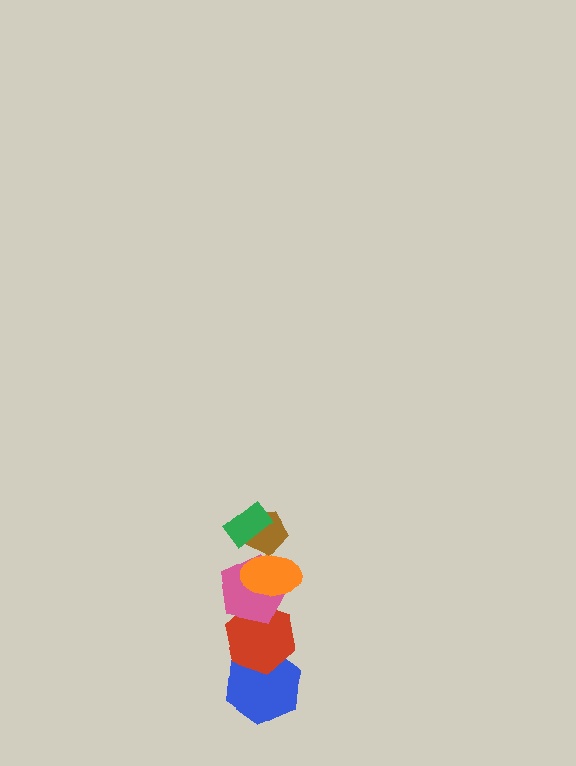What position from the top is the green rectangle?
The green rectangle is 1st from the top.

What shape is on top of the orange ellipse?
The brown pentagon is on top of the orange ellipse.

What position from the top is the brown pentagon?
The brown pentagon is 2nd from the top.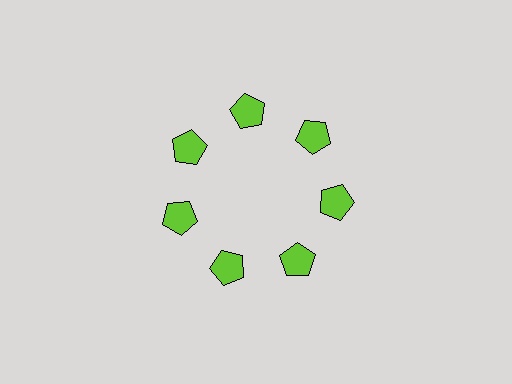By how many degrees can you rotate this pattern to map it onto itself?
The pattern maps onto itself every 51 degrees of rotation.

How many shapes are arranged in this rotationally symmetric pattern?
There are 7 shapes, arranged in 7 groups of 1.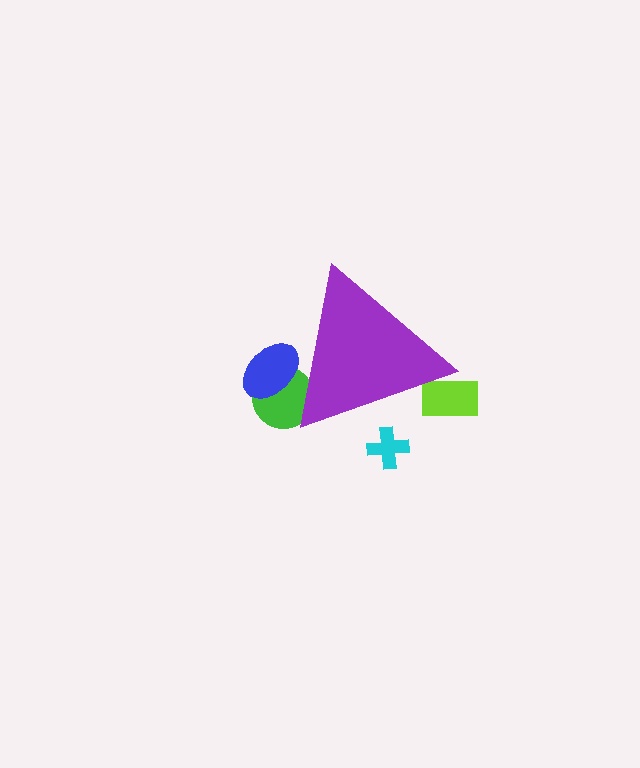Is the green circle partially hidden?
Yes, the green circle is partially hidden behind the purple triangle.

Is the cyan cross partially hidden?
Yes, the cyan cross is partially hidden behind the purple triangle.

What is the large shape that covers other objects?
A purple triangle.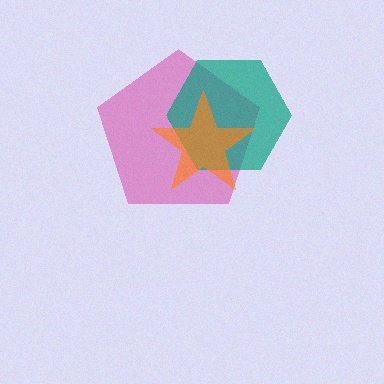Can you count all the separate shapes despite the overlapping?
Yes, there are 3 separate shapes.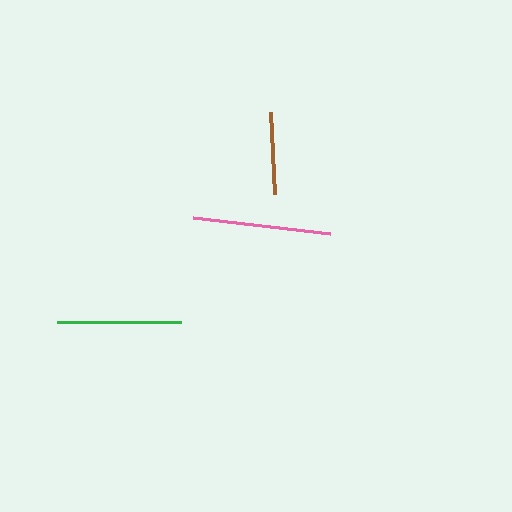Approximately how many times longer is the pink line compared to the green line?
The pink line is approximately 1.1 times the length of the green line.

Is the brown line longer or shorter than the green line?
The green line is longer than the brown line.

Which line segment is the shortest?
The brown line is the shortest at approximately 83 pixels.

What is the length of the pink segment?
The pink segment is approximately 138 pixels long.